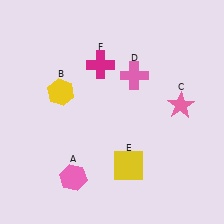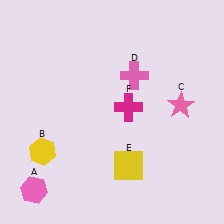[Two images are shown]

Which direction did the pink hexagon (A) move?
The pink hexagon (A) moved left.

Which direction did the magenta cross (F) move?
The magenta cross (F) moved down.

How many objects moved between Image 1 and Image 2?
3 objects moved between the two images.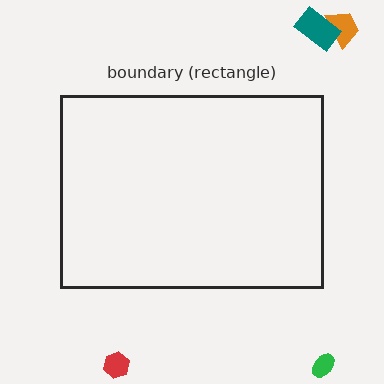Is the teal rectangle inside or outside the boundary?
Outside.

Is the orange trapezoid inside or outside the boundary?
Outside.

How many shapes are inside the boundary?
0 inside, 4 outside.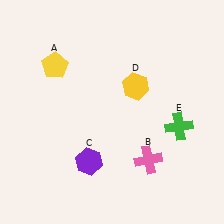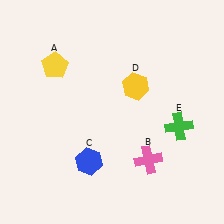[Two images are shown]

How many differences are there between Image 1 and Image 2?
There is 1 difference between the two images.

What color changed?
The hexagon (C) changed from purple in Image 1 to blue in Image 2.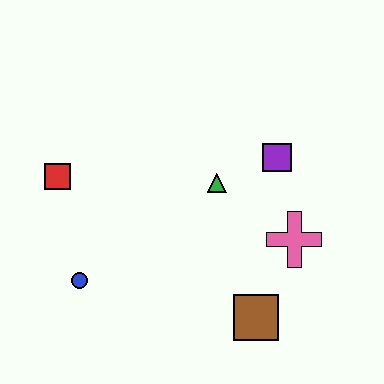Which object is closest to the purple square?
The green triangle is closest to the purple square.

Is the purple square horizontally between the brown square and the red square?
No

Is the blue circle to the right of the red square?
Yes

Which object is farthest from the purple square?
The blue circle is farthest from the purple square.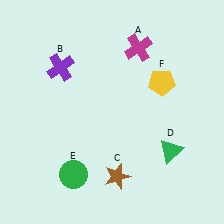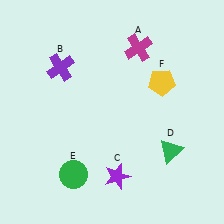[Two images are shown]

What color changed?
The star (C) changed from brown in Image 1 to purple in Image 2.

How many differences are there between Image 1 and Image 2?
There is 1 difference between the two images.